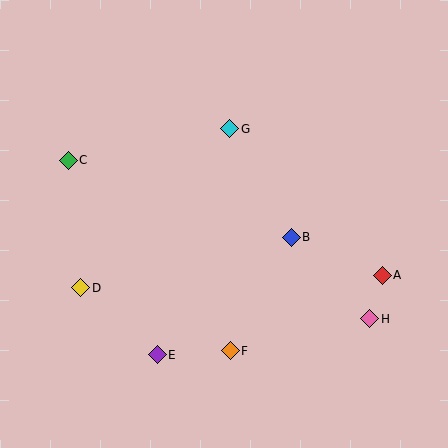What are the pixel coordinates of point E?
Point E is at (157, 355).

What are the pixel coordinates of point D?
Point D is at (81, 288).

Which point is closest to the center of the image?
Point B at (291, 237) is closest to the center.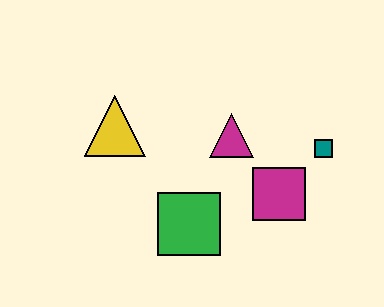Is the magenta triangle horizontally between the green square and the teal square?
Yes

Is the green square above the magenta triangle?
No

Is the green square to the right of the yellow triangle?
Yes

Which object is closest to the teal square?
The magenta square is closest to the teal square.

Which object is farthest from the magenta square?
The yellow triangle is farthest from the magenta square.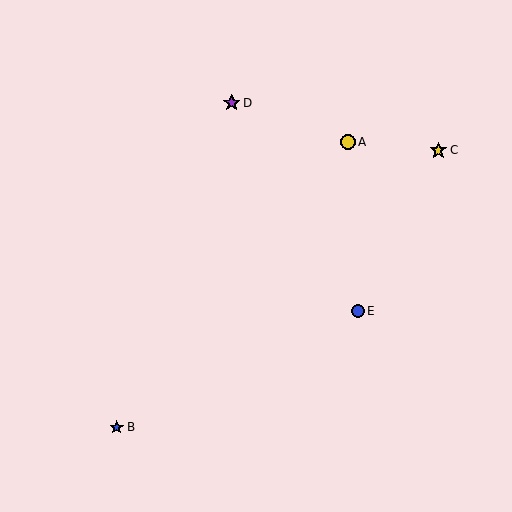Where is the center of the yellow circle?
The center of the yellow circle is at (348, 142).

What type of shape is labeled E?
Shape E is a blue circle.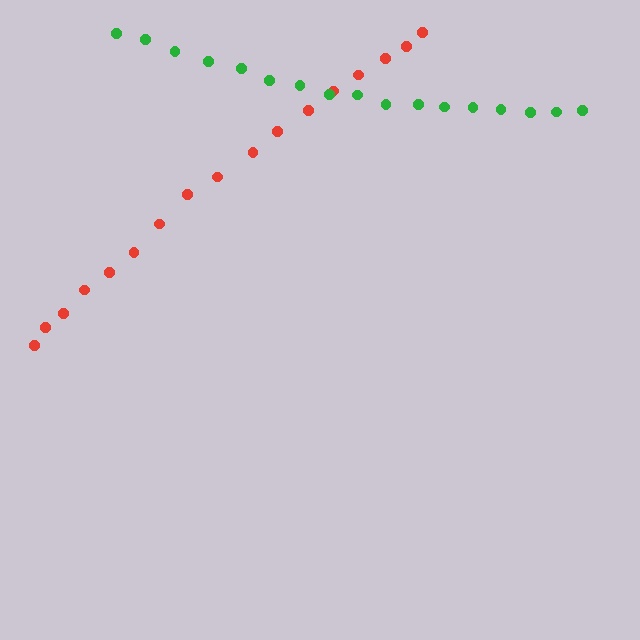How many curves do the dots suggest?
There are 2 distinct paths.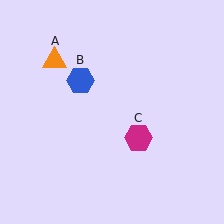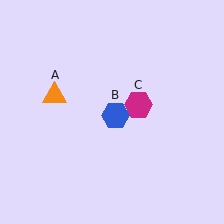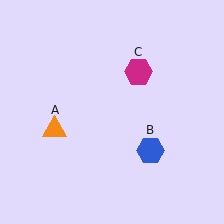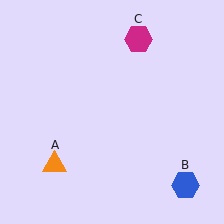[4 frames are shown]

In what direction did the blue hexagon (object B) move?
The blue hexagon (object B) moved down and to the right.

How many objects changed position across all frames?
3 objects changed position: orange triangle (object A), blue hexagon (object B), magenta hexagon (object C).